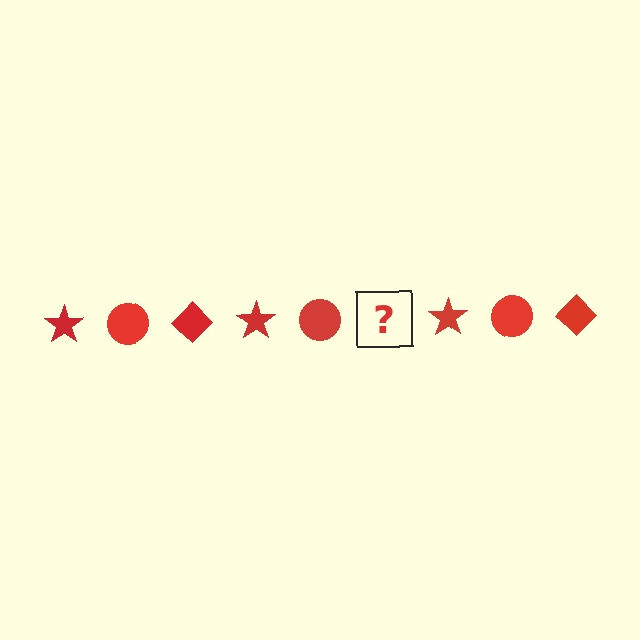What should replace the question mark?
The question mark should be replaced with a red diamond.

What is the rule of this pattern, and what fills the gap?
The rule is that the pattern cycles through star, circle, diamond shapes in red. The gap should be filled with a red diamond.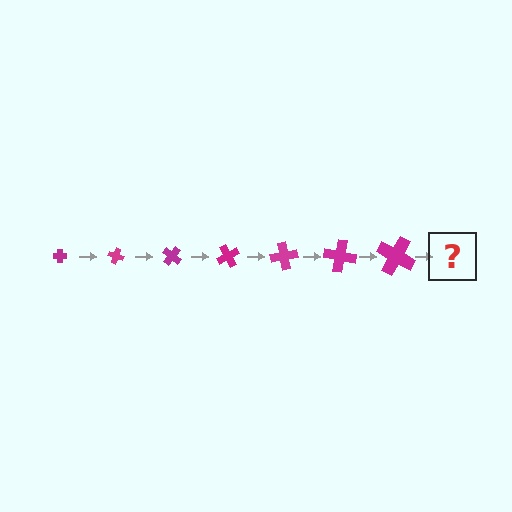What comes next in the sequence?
The next element should be a cross, larger than the previous one and rotated 140 degrees from the start.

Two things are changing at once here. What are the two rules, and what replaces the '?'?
The two rules are that the cross grows larger each step and it rotates 20 degrees each step. The '?' should be a cross, larger than the previous one and rotated 140 degrees from the start.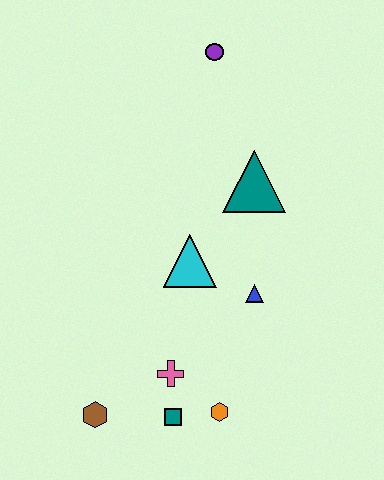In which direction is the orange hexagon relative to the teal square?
The orange hexagon is to the right of the teal square.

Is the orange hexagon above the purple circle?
No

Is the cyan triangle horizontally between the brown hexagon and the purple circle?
Yes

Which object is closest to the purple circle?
The teal triangle is closest to the purple circle.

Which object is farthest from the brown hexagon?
The purple circle is farthest from the brown hexagon.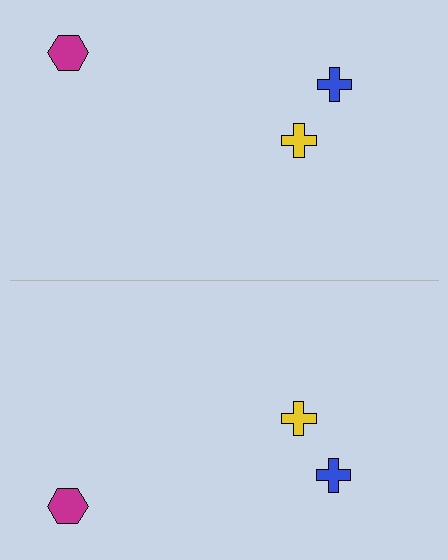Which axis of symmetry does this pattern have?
The pattern has a horizontal axis of symmetry running through the center of the image.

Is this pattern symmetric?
Yes, this pattern has bilateral (reflection) symmetry.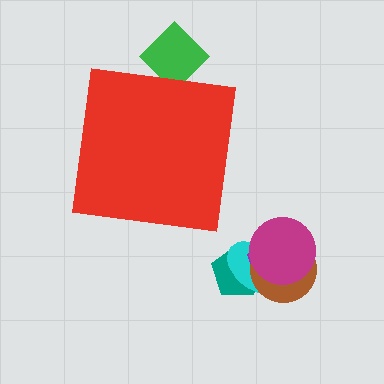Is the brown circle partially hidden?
No, the brown circle is fully visible.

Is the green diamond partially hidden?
Yes, the green diamond is partially hidden behind the red square.